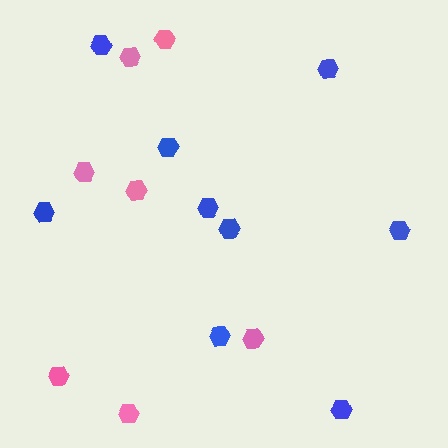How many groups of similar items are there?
There are 2 groups: one group of pink hexagons (7) and one group of blue hexagons (9).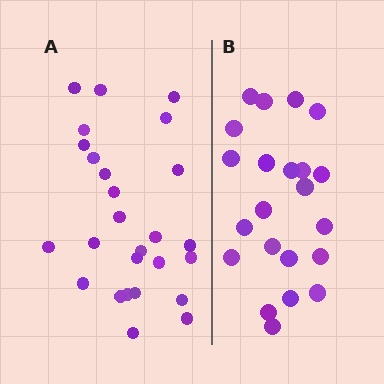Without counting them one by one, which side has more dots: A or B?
Region A (the left region) has more dots.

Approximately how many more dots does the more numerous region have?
Region A has about 4 more dots than region B.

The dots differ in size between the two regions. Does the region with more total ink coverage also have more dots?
No. Region B has more total ink coverage because its dots are larger, but region A actually contains more individual dots. Total area can be misleading — the number of items is what matters here.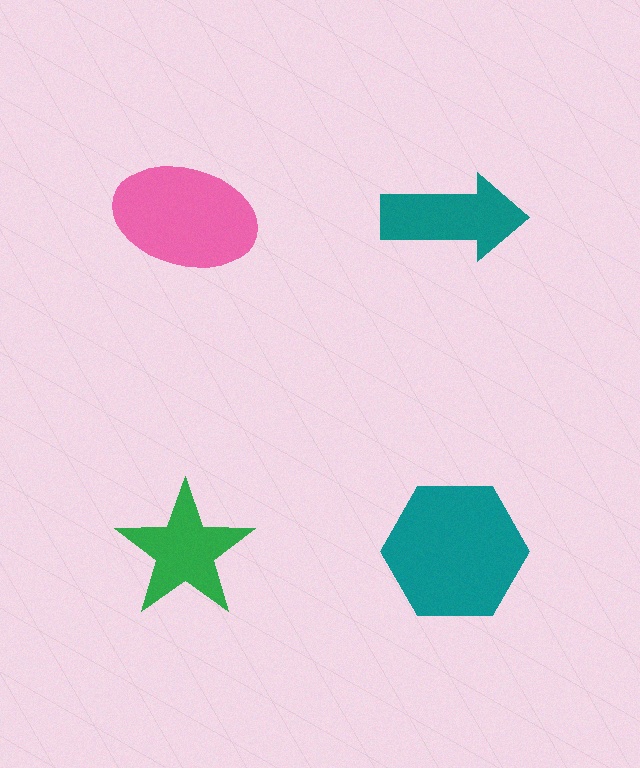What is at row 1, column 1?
A pink ellipse.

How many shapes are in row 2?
2 shapes.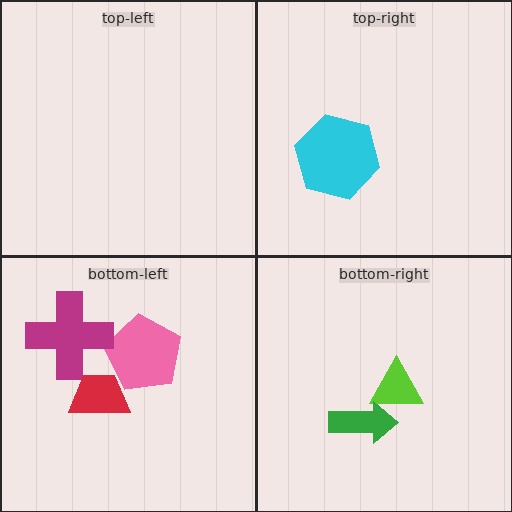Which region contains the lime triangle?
The bottom-right region.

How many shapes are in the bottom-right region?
2.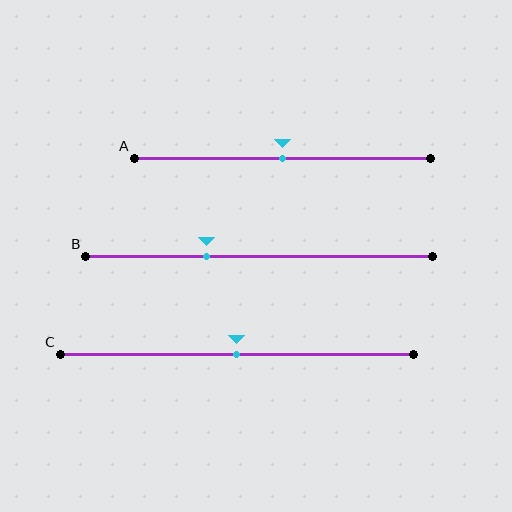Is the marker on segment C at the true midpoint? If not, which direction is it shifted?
Yes, the marker on segment C is at the true midpoint.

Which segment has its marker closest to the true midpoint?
Segment A has its marker closest to the true midpoint.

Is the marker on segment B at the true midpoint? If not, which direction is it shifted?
No, the marker on segment B is shifted to the left by about 15% of the segment length.